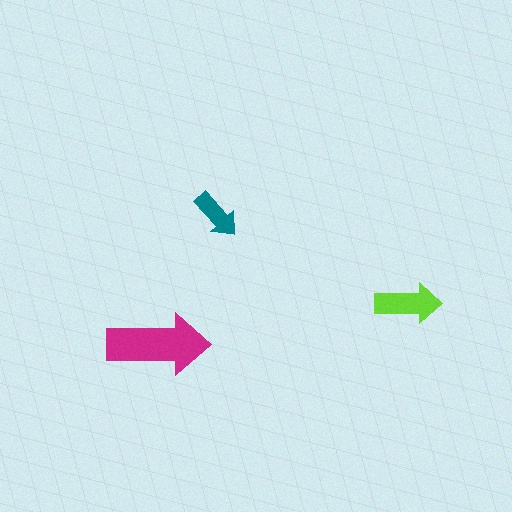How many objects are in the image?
There are 3 objects in the image.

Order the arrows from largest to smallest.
the magenta one, the lime one, the teal one.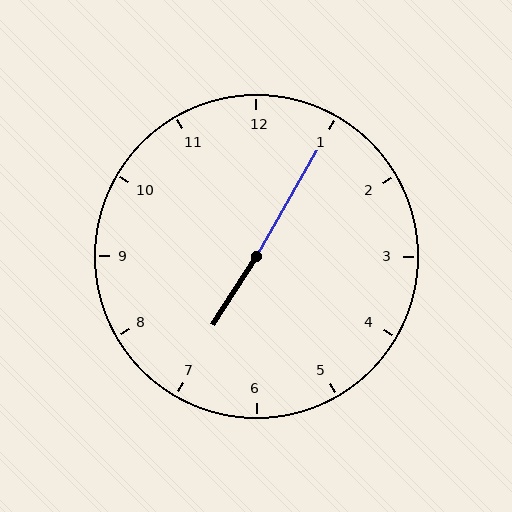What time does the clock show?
7:05.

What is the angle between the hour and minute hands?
Approximately 178 degrees.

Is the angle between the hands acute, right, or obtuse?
It is obtuse.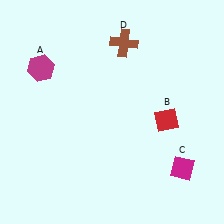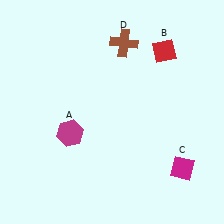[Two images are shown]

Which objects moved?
The objects that moved are: the magenta hexagon (A), the red diamond (B).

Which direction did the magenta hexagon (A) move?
The magenta hexagon (A) moved down.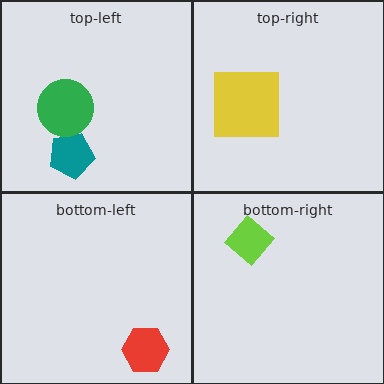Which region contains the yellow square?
The top-right region.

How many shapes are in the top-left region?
2.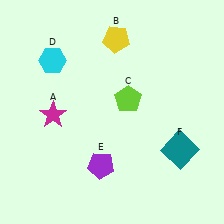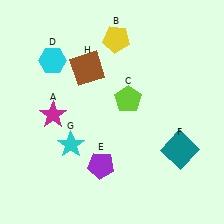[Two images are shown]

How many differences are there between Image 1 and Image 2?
There are 2 differences between the two images.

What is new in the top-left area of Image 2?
A brown square (H) was added in the top-left area of Image 2.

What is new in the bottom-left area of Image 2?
A cyan star (G) was added in the bottom-left area of Image 2.